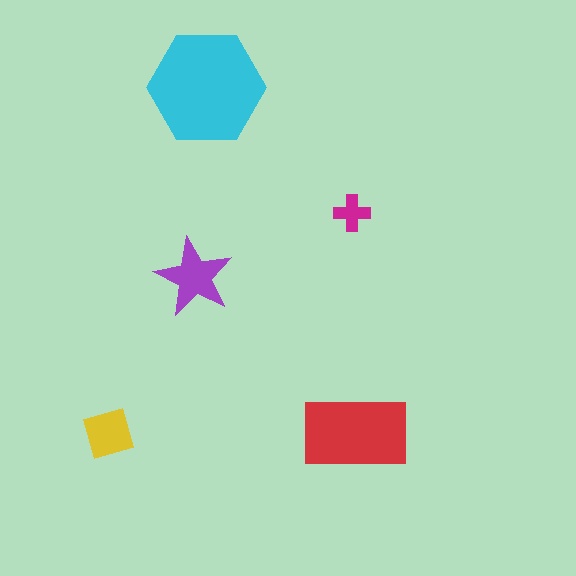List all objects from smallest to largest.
The magenta cross, the yellow diamond, the purple star, the red rectangle, the cyan hexagon.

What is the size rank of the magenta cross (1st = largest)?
5th.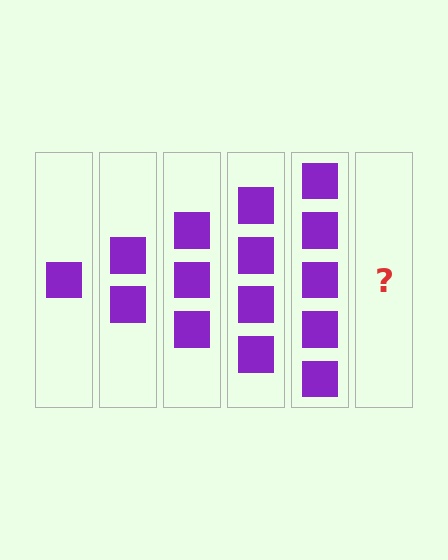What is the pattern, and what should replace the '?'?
The pattern is that each step adds one more square. The '?' should be 6 squares.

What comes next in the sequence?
The next element should be 6 squares.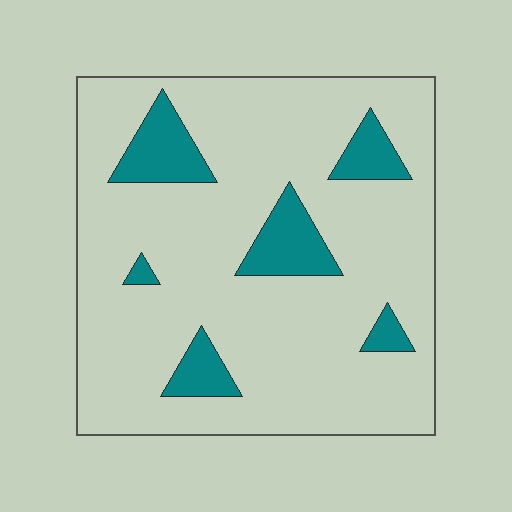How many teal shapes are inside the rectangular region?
6.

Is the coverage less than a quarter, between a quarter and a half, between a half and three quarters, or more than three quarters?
Less than a quarter.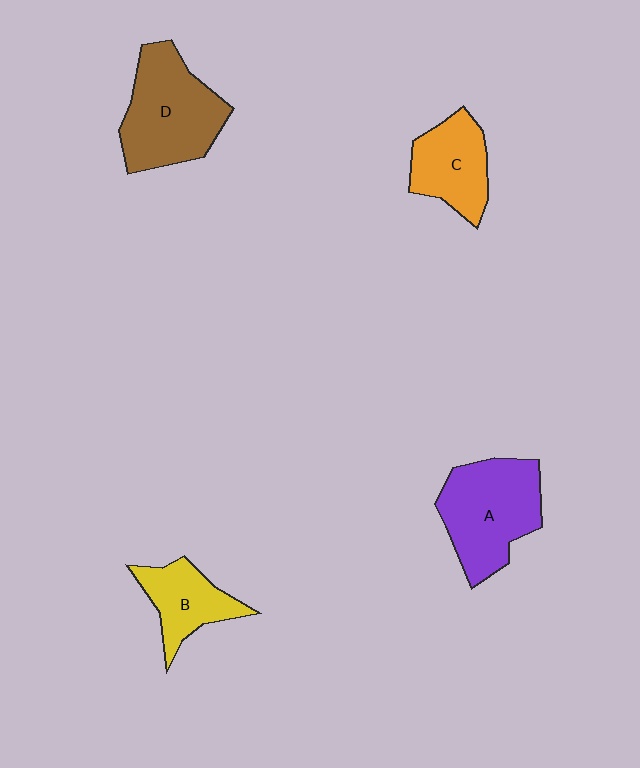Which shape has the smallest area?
Shape B (yellow).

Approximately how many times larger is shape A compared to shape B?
Approximately 1.7 times.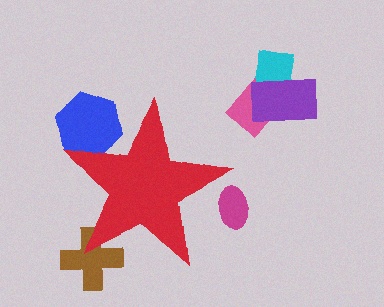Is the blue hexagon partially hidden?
Yes, the blue hexagon is partially hidden behind the red star.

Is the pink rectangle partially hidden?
No, the pink rectangle is fully visible.